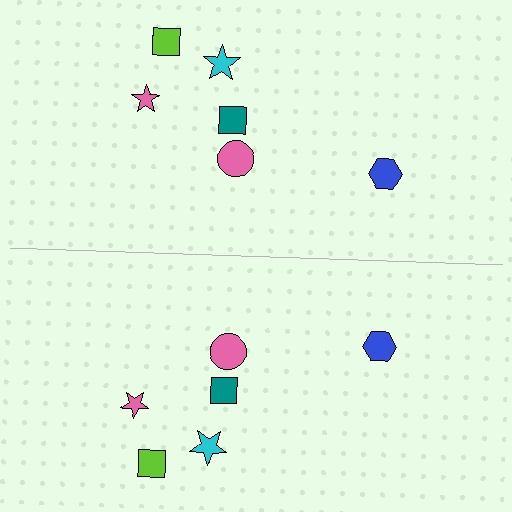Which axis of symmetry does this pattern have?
The pattern has a horizontal axis of symmetry running through the center of the image.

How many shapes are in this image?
There are 12 shapes in this image.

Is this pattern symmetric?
Yes, this pattern has bilateral (reflection) symmetry.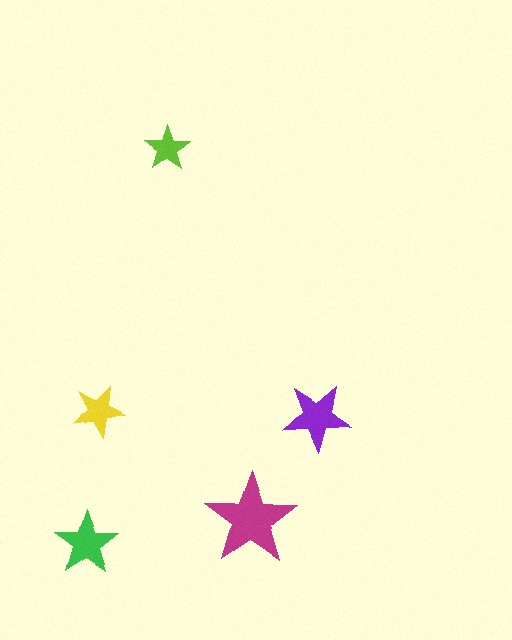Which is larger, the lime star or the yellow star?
The yellow one.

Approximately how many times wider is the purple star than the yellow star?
About 1.5 times wider.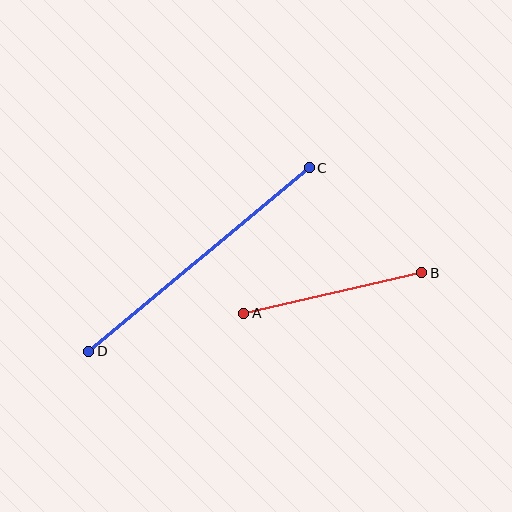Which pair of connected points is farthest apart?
Points C and D are farthest apart.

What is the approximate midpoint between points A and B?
The midpoint is at approximately (333, 293) pixels.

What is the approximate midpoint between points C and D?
The midpoint is at approximately (199, 259) pixels.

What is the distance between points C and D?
The distance is approximately 287 pixels.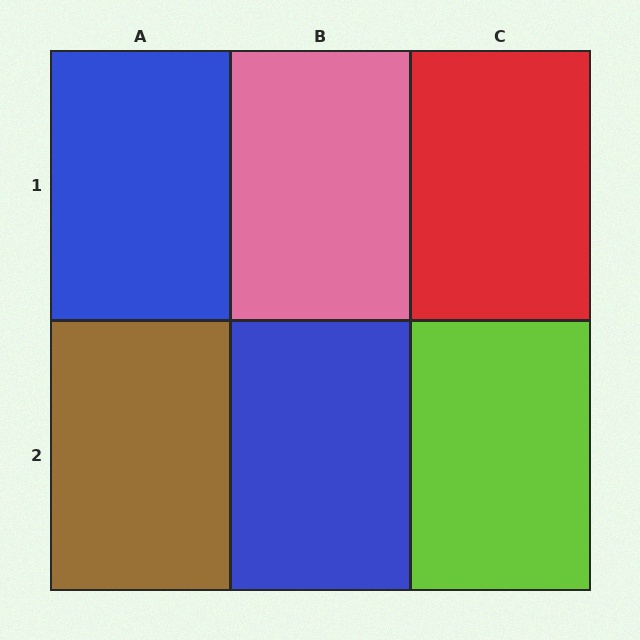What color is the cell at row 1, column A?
Blue.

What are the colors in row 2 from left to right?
Brown, blue, lime.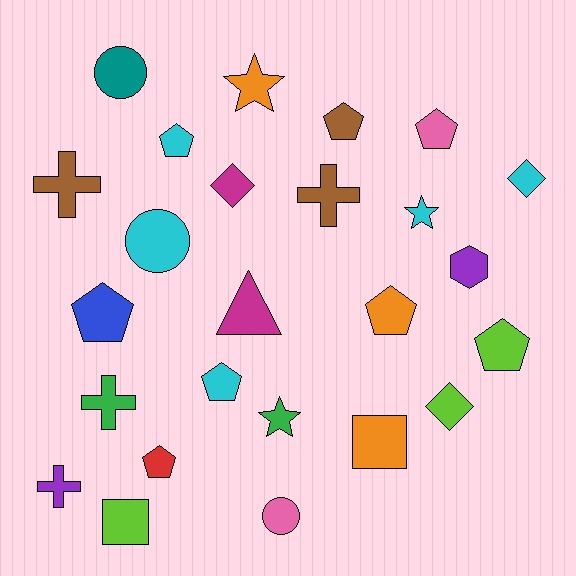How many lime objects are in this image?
There are 3 lime objects.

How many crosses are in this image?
There are 4 crosses.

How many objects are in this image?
There are 25 objects.